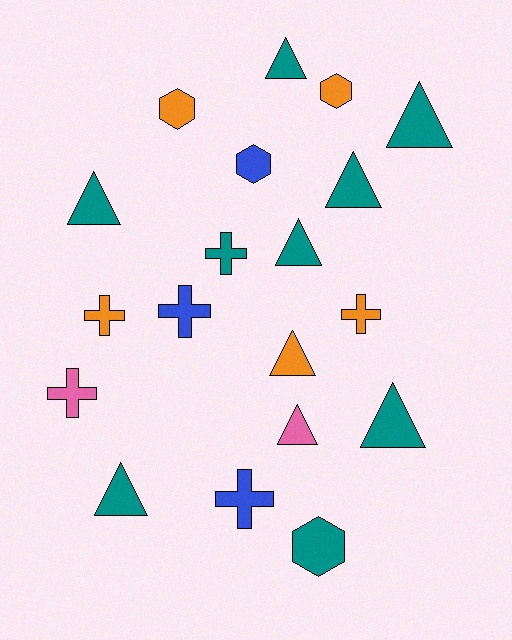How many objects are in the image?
There are 19 objects.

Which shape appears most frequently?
Triangle, with 9 objects.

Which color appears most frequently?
Teal, with 9 objects.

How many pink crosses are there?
There is 1 pink cross.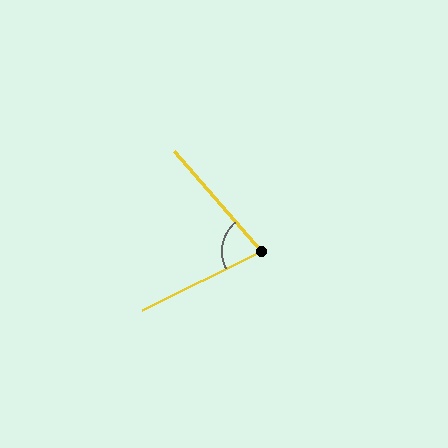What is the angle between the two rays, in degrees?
Approximately 75 degrees.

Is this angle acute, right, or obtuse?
It is acute.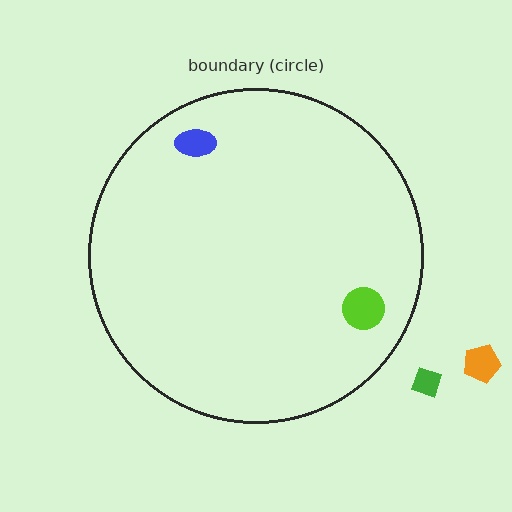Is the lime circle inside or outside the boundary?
Inside.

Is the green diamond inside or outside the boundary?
Outside.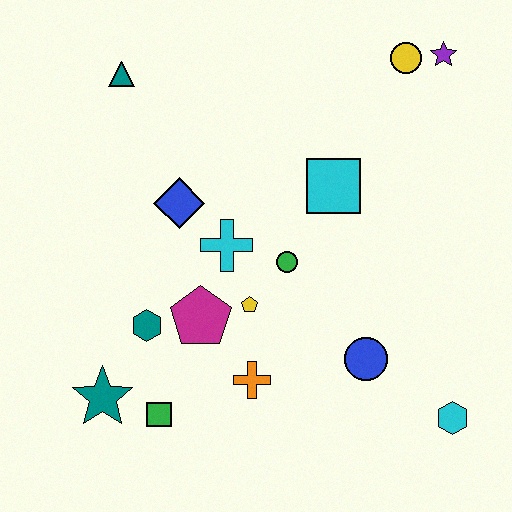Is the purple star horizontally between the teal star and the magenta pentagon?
No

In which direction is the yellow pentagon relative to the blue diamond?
The yellow pentagon is below the blue diamond.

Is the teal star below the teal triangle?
Yes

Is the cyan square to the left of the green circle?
No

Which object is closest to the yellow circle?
The purple star is closest to the yellow circle.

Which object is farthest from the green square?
The purple star is farthest from the green square.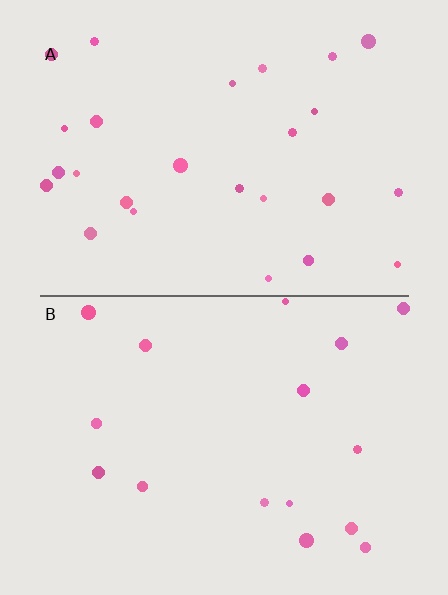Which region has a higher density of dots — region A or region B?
A (the top).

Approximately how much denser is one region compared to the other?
Approximately 1.6× — region A over region B.